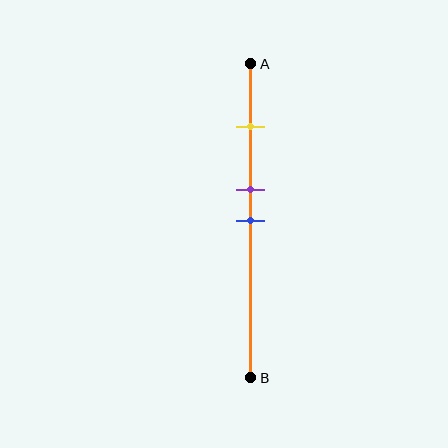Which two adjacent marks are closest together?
The purple and blue marks are the closest adjacent pair.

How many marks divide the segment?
There are 3 marks dividing the segment.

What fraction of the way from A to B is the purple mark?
The purple mark is approximately 40% (0.4) of the way from A to B.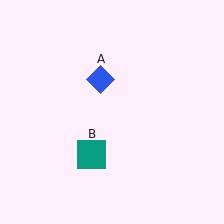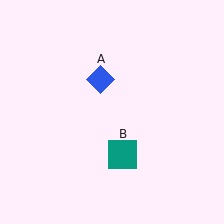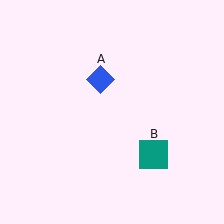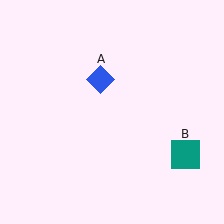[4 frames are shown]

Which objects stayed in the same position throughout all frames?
Blue diamond (object A) remained stationary.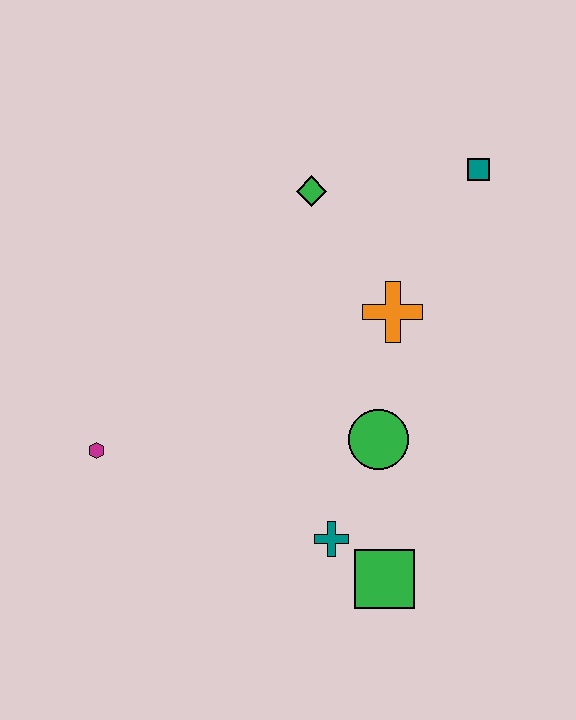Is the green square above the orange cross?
No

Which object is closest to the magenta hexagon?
The teal cross is closest to the magenta hexagon.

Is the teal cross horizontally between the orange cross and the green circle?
No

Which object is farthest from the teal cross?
The teal square is farthest from the teal cross.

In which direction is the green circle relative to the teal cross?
The green circle is above the teal cross.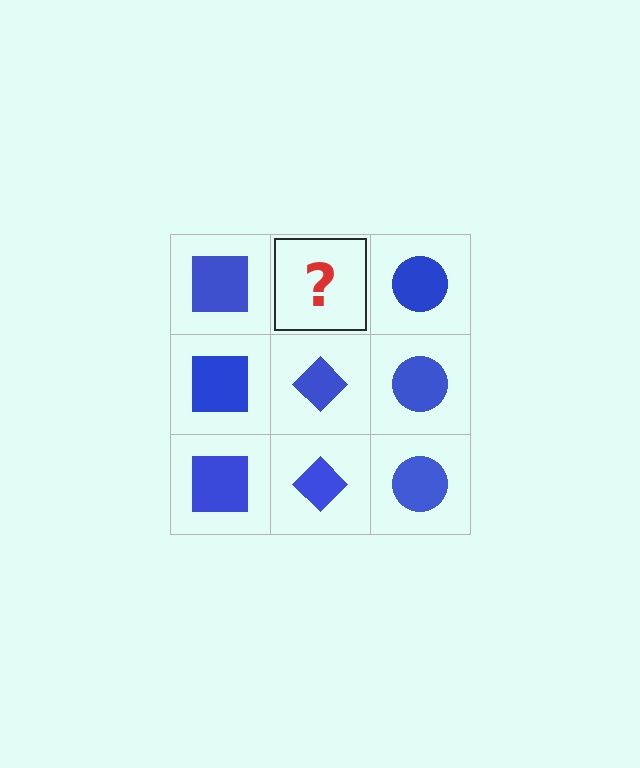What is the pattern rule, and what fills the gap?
The rule is that each column has a consistent shape. The gap should be filled with a blue diamond.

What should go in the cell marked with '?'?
The missing cell should contain a blue diamond.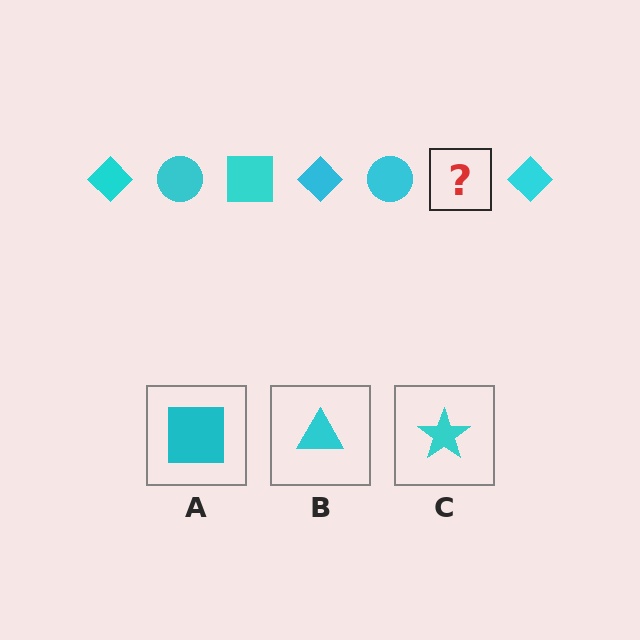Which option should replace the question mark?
Option A.